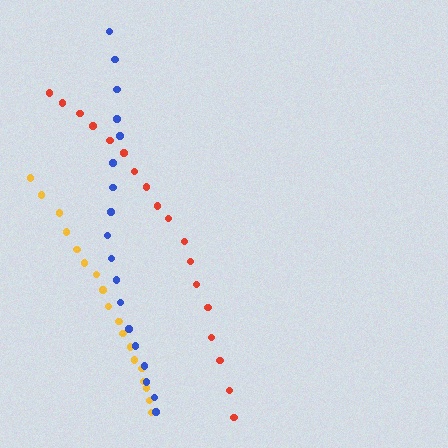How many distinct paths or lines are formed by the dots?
There are 3 distinct paths.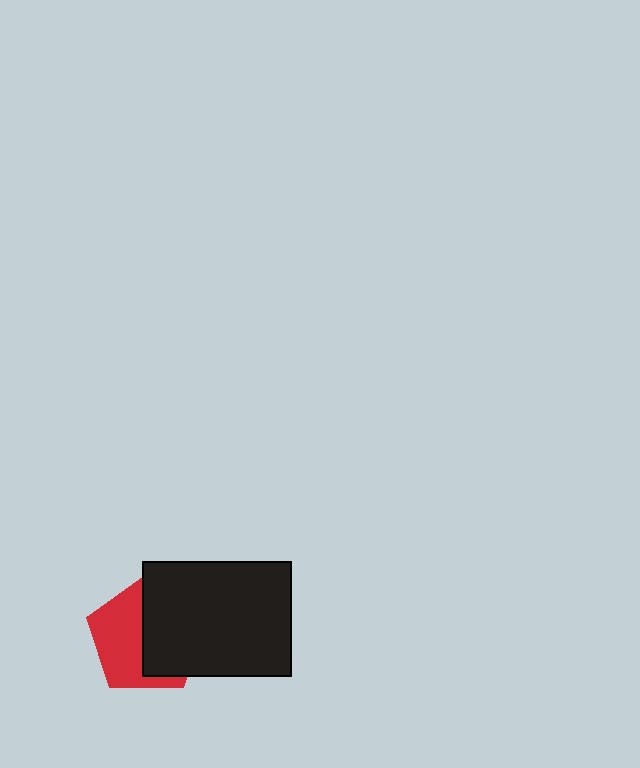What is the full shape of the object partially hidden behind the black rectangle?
The partially hidden object is a red pentagon.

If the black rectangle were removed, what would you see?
You would see the complete red pentagon.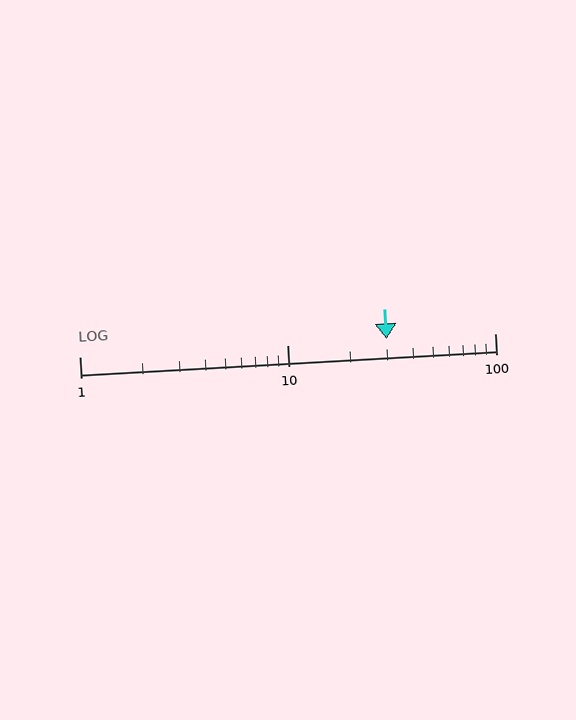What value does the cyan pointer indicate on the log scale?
The pointer indicates approximately 30.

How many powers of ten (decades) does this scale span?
The scale spans 2 decades, from 1 to 100.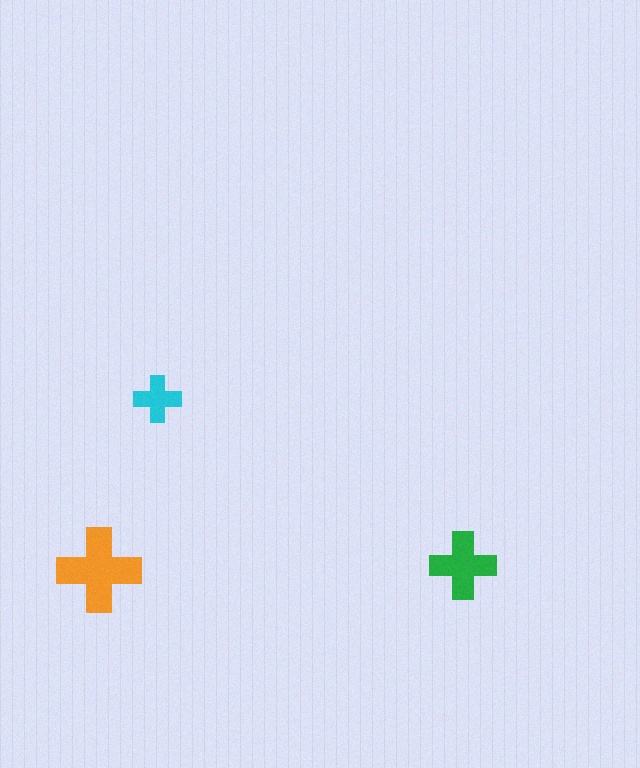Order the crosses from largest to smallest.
the orange one, the green one, the cyan one.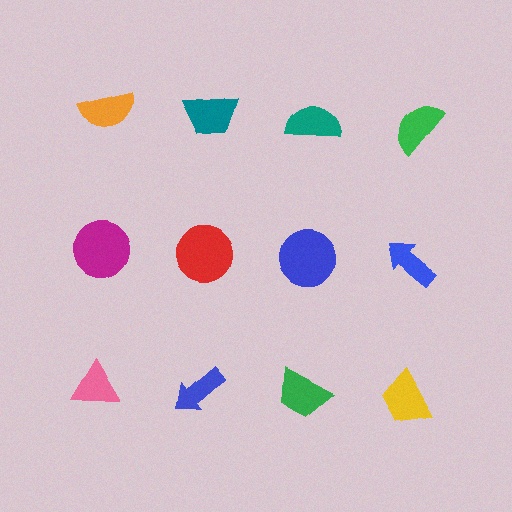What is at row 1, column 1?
An orange semicircle.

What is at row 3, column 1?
A pink triangle.